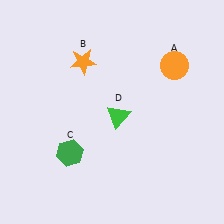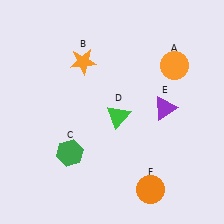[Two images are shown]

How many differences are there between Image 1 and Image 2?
There are 2 differences between the two images.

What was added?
A purple triangle (E), an orange circle (F) were added in Image 2.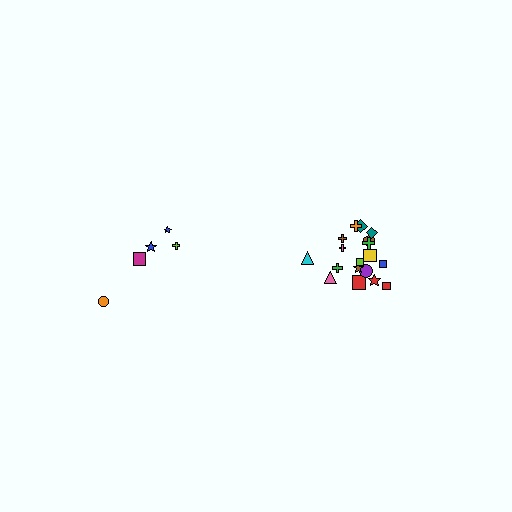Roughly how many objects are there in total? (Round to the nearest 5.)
Roughly 25 objects in total.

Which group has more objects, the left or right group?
The right group.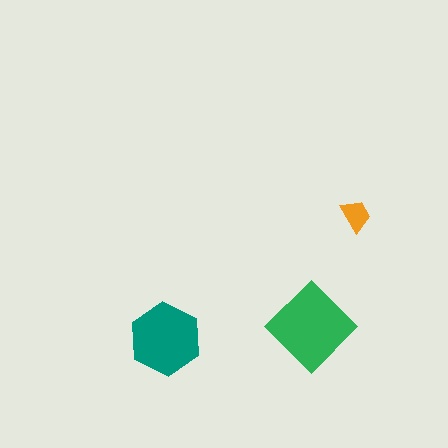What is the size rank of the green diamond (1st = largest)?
1st.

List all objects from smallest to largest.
The orange trapezoid, the teal hexagon, the green diamond.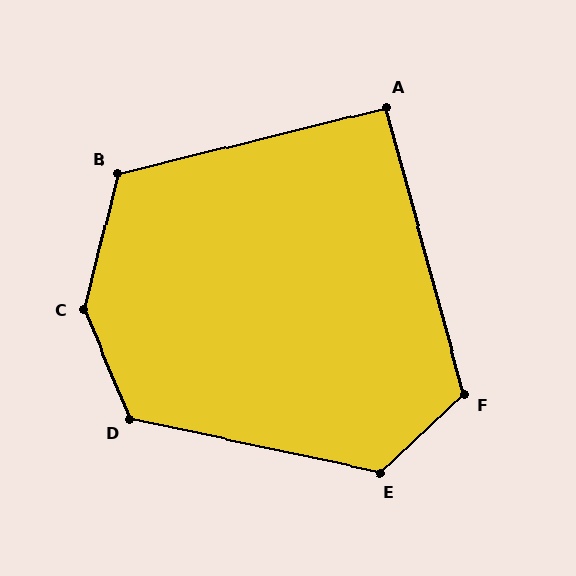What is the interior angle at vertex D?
Approximately 125 degrees (obtuse).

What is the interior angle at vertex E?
Approximately 125 degrees (obtuse).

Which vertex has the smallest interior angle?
A, at approximately 91 degrees.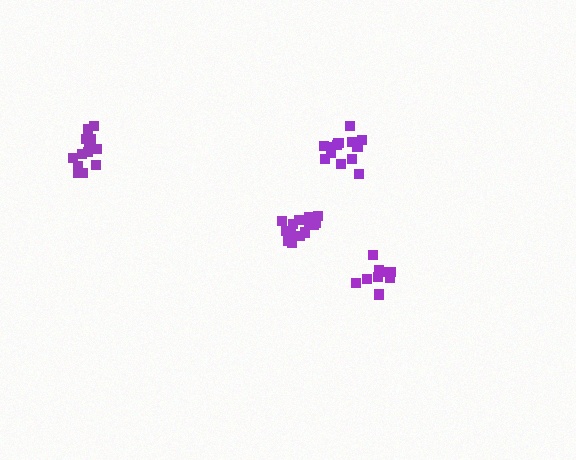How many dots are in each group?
Group 1: 13 dots, Group 2: 13 dots, Group 3: 9 dots, Group 4: 14 dots (49 total).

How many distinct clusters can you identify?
There are 4 distinct clusters.